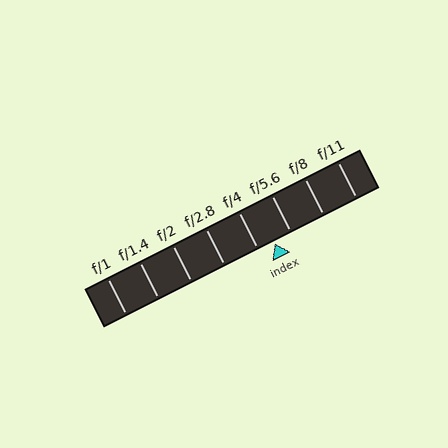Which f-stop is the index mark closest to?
The index mark is closest to f/5.6.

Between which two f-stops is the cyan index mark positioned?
The index mark is between f/4 and f/5.6.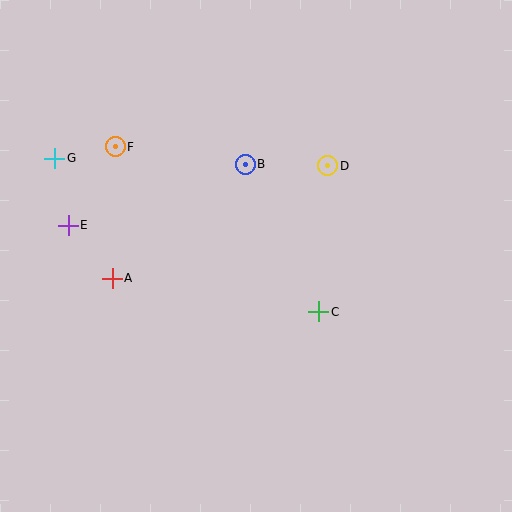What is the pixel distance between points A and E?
The distance between A and E is 69 pixels.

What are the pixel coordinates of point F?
Point F is at (115, 147).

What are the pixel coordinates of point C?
Point C is at (319, 312).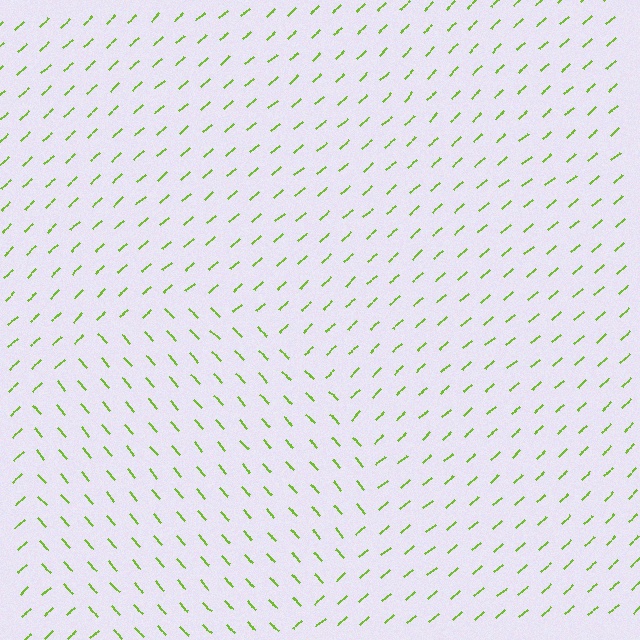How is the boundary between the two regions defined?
The boundary is defined purely by a change in line orientation (approximately 90 degrees difference). All lines are the same color and thickness.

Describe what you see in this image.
The image is filled with small lime line segments. A circle region in the image has lines oriented differently from the surrounding lines, creating a visible texture boundary.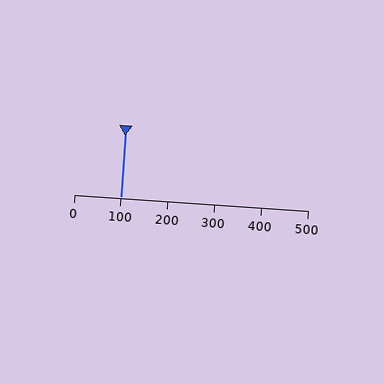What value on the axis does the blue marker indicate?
The marker indicates approximately 100.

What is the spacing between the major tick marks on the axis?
The major ticks are spaced 100 apart.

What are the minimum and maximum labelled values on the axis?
The axis runs from 0 to 500.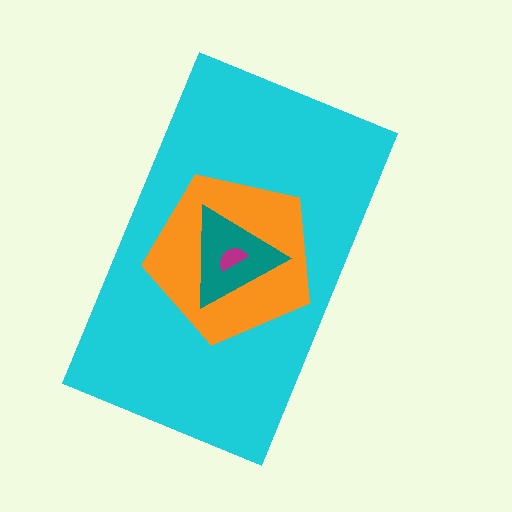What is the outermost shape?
The cyan rectangle.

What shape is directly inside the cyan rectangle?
The orange pentagon.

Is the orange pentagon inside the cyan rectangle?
Yes.